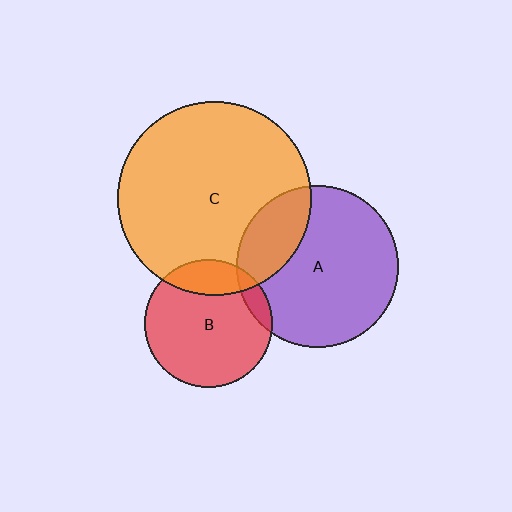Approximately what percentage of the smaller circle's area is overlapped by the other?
Approximately 10%.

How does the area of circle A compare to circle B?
Approximately 1.6 times.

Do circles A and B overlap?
Yes.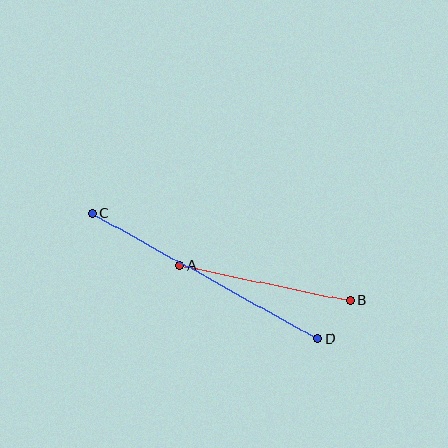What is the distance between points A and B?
The distance is approximately 175 pixels.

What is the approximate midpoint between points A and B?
The midpoint is at approximately (265, 283) pixels.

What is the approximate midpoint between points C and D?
The midpoint is at approximately (205, 276) pixels.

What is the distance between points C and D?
The distance is approximately 258 pixels.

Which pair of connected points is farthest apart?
Points C and D are farthest apart.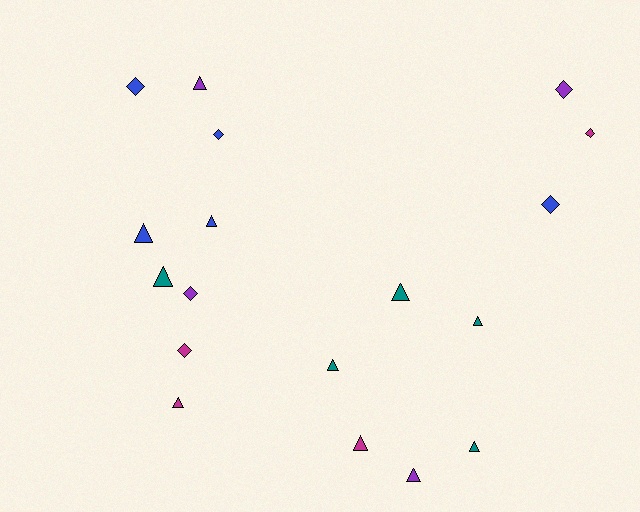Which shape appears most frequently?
Triangle, with 11 objects.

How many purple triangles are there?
There are 2 purple triangles.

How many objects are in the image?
There are 18 objects.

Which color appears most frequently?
Teal, with 5 objects.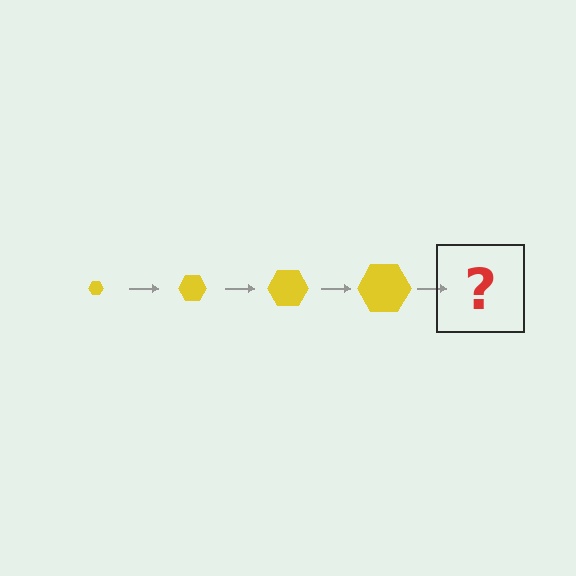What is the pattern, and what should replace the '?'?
The pattern is that the hexagon gets progressively larger each step. The '?' should be a yellow hexagon, larger than the previous one.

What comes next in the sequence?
The next element should be a yellow hexagon, larger than the previous one.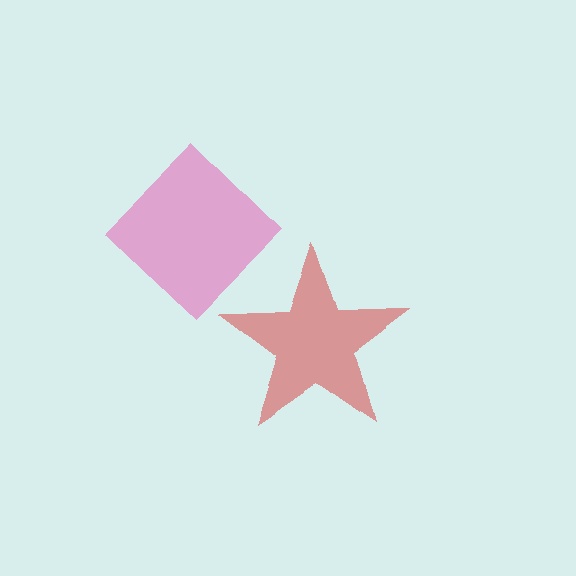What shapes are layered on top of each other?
The layered shapes are: a red star, a pink diamond.